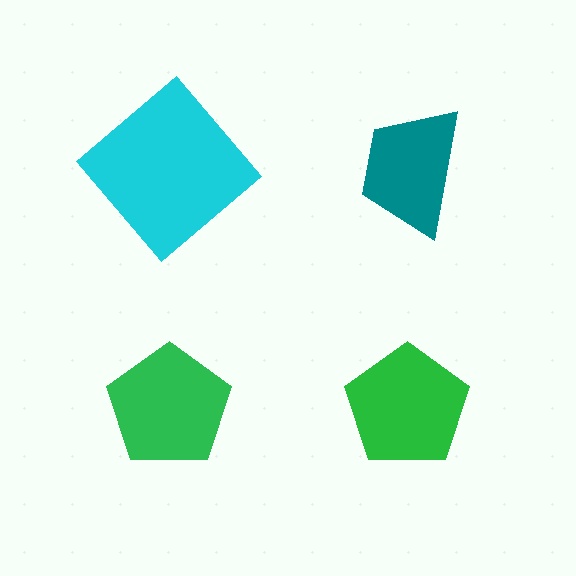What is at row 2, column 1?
A green pentagon.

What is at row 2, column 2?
A green pentagon.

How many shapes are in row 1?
2 shapes.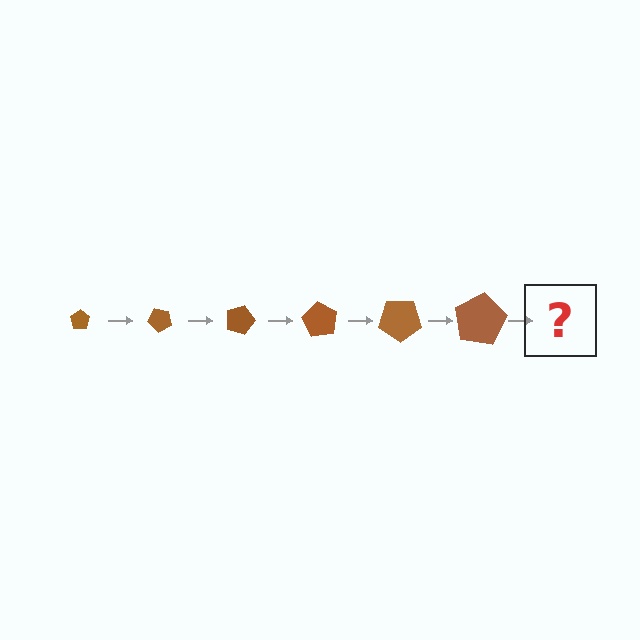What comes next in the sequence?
The next element should be a pentagon, larger than the previous one and rotated 270 degrees from the start.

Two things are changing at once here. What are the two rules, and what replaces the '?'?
The two rules are that the pentagon grows larger each step and it rotates 45 degrees each step. The '?' should be a pentagon, larger than the previous one and rotated 270 degrees from the start.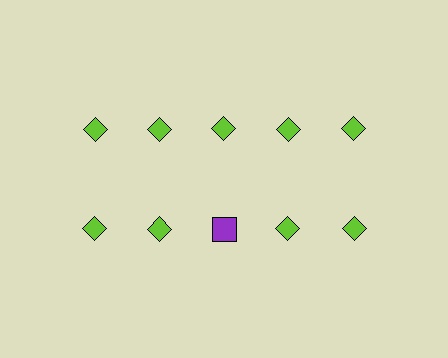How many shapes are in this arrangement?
There are 10 shapes arranged in a grid pattern.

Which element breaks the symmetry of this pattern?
The purple square in the second row, center column breaks the symmetry. All other shapes are lime diamonds.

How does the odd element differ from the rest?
It differs in both color (purple instead of lime) and shape (square instead of diamond).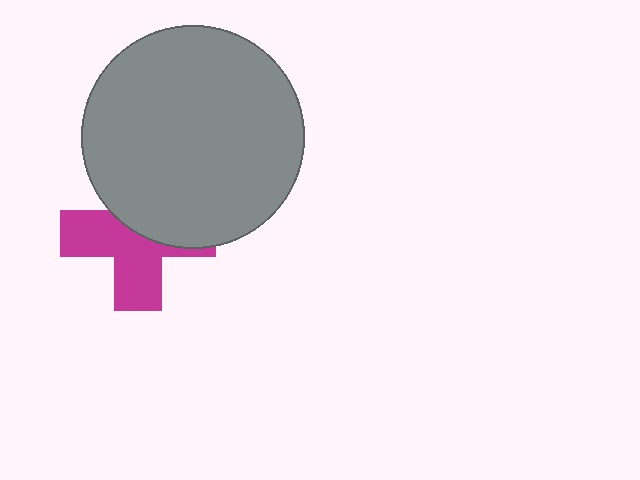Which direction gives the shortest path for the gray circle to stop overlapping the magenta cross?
Moving up gives the shortest separation.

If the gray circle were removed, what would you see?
You would see the complete magenta cross.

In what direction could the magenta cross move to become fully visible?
The magenta cross could move down. That would shift it out from behind the gray circle entirely.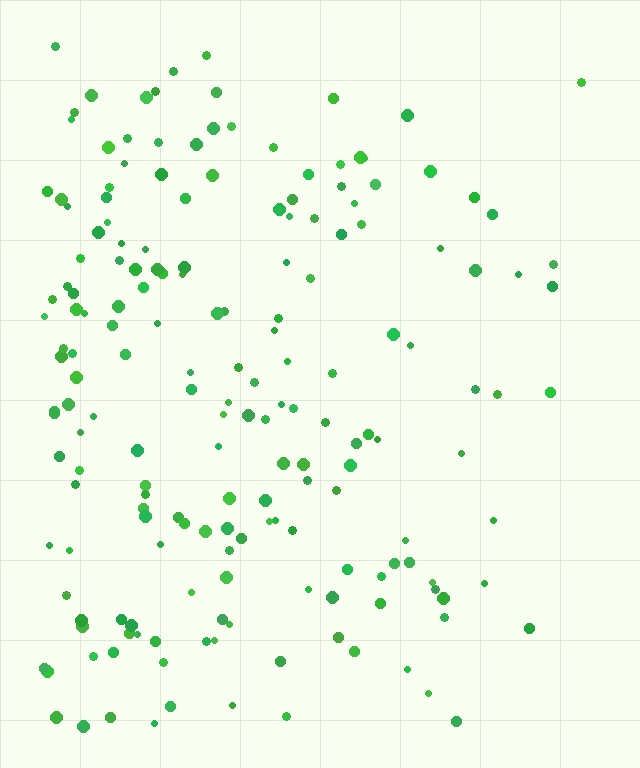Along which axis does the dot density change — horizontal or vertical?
Horizontal.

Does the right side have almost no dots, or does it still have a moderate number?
Still a moderate number, just noticeably fewer than the left.